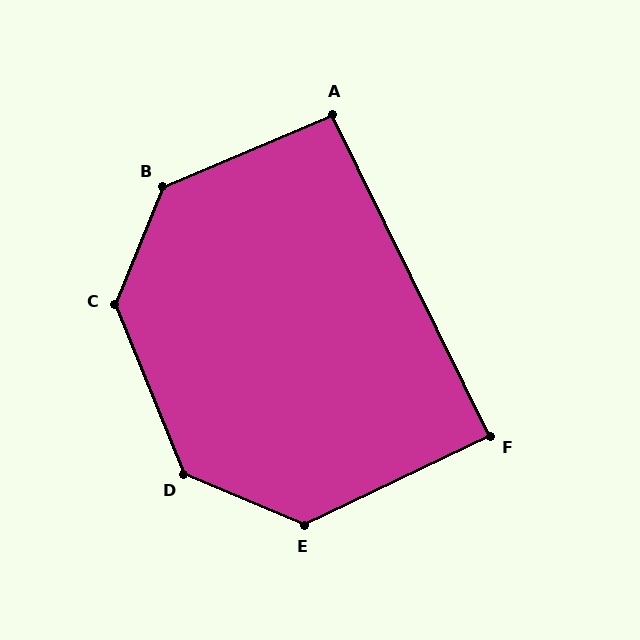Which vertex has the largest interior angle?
C, at approximately 136 degrees.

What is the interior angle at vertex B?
Approximately 135 degrees (obtuse).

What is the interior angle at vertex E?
Approximately 131 degrees (obtuse).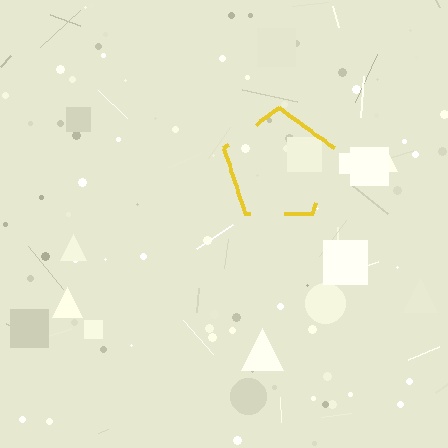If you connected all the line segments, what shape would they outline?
They would outline a pentagon.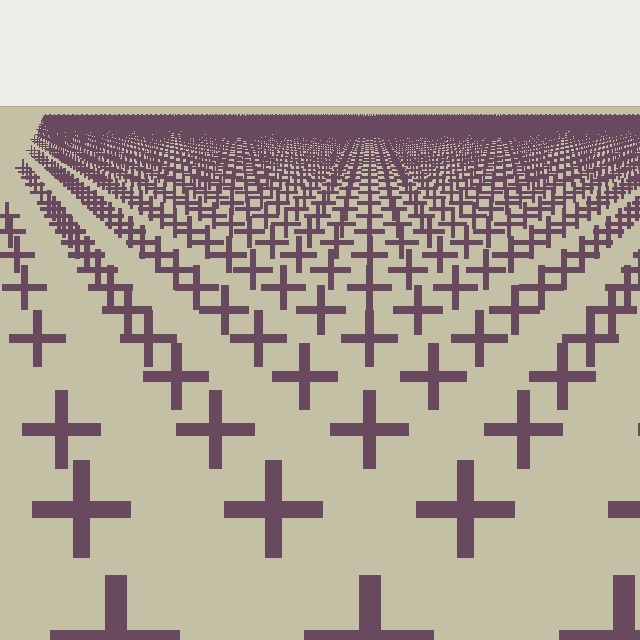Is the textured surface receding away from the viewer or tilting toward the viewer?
The surface is receding away from the viewer. Texture elements get smaller and denser toward the top.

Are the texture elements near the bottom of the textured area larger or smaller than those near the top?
Larger. Near the bottom, elements are closer to the viewer and appear at a bigger on-screen size.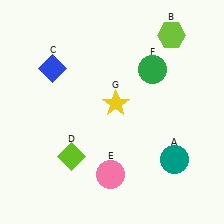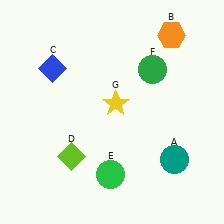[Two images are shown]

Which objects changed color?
B changed from lime to orange. E changed from pink to green.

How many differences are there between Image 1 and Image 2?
There are 2 differences between the two images.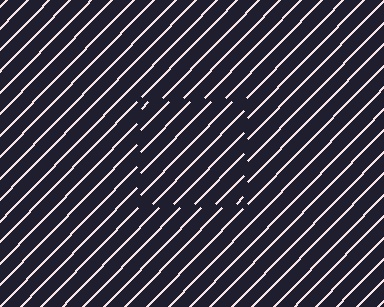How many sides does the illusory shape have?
4 sides — the line-ends trace a square.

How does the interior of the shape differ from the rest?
The interior of the shape contains the same grating, shifted by half a period — the contour is defined by the phase discontinuity where line-ends from the inner and outer gratings abut.